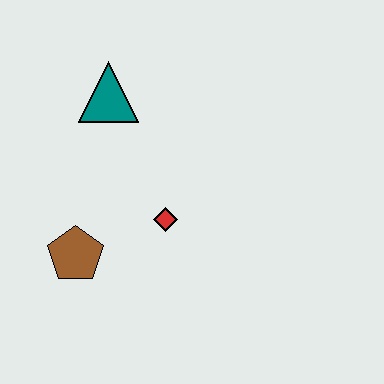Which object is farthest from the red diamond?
The teal triangle is farthest from the red diamond.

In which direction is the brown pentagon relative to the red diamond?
The brown pentagon is to the left of the red diamond.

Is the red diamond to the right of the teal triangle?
Yes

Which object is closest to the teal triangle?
The red diamond is closest to the teal triangle.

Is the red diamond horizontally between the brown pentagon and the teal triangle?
No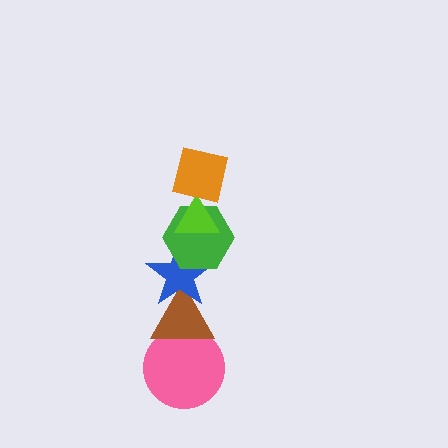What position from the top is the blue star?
The blue star is 4th from the top.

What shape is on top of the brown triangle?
The blue star is on top of the brown triangle.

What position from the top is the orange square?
The orange square is 1st from the top.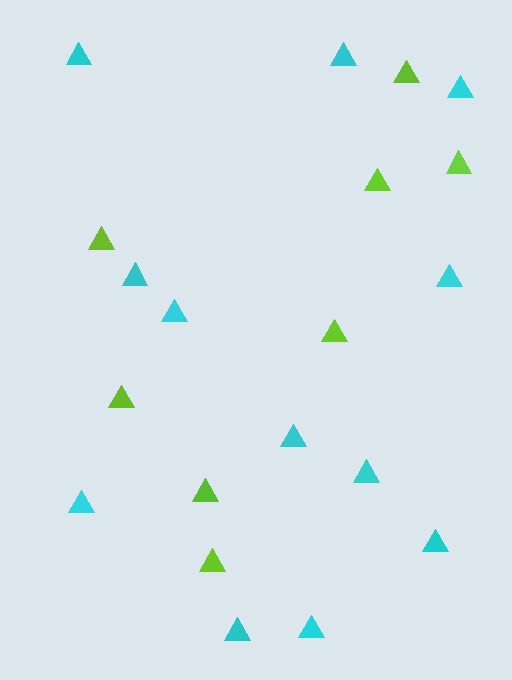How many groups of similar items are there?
There are 2 groups: one group of lime triangles (8) and one group of cyan triangles (12).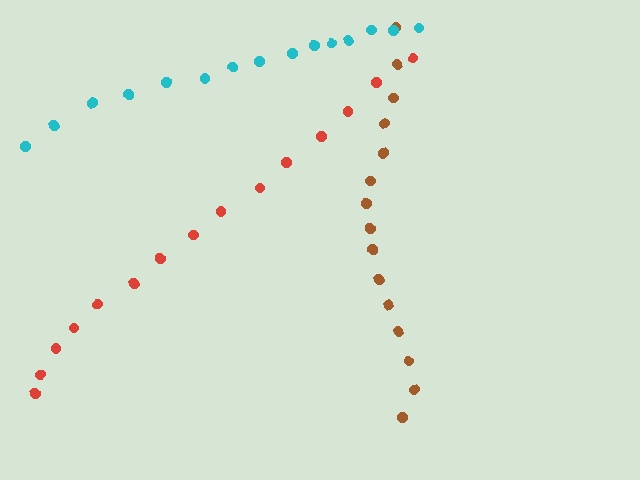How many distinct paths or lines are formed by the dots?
There are 3 distinct paths.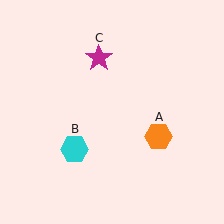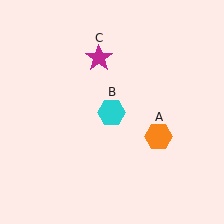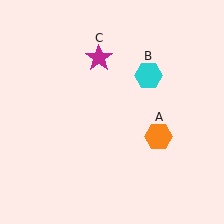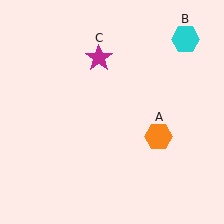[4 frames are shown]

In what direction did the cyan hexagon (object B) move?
The cyan hexagon (object B) moved up and to the right.